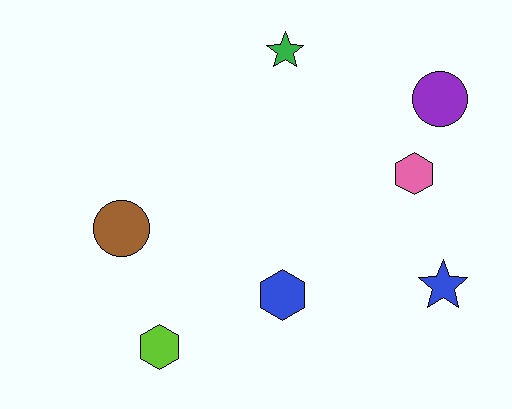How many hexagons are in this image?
There are 3 hexagons.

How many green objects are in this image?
There is 1 green object.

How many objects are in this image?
There are 7 objects.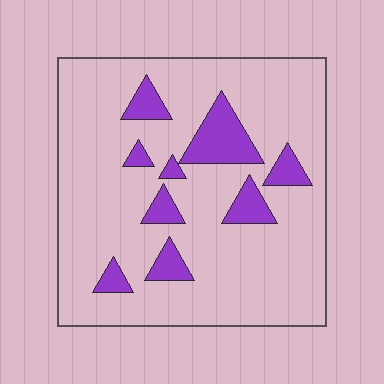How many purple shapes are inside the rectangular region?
9.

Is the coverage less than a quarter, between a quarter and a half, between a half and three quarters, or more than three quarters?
Less than a quarter.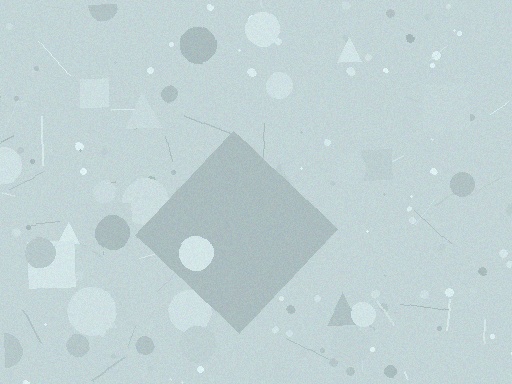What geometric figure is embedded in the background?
A diamond is embedded in the background.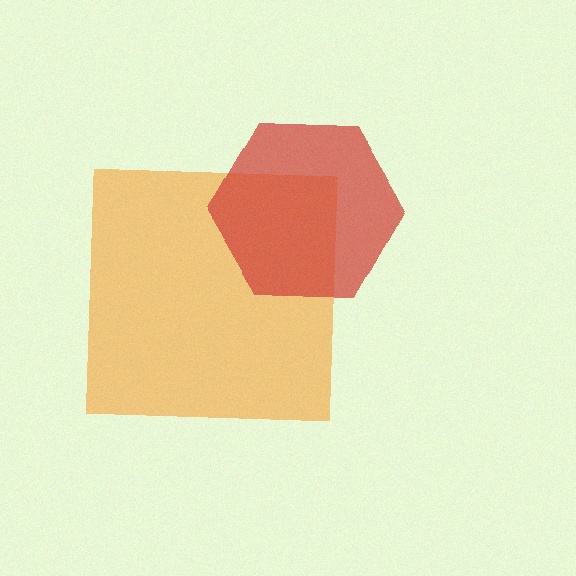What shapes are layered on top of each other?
The layered shapes are: an orange square, a red hexagon.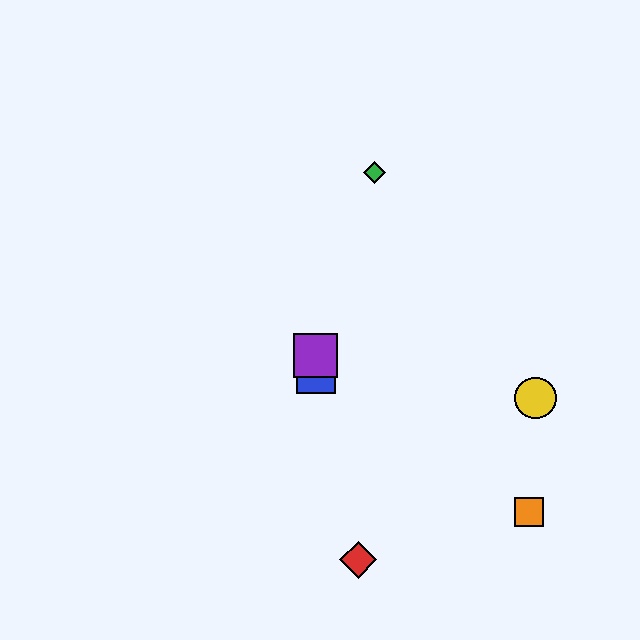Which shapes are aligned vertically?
The blue square, the purple square are aligned vertically.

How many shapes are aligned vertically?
2 shapes (the blue square, the purple square) are aligned vertically.